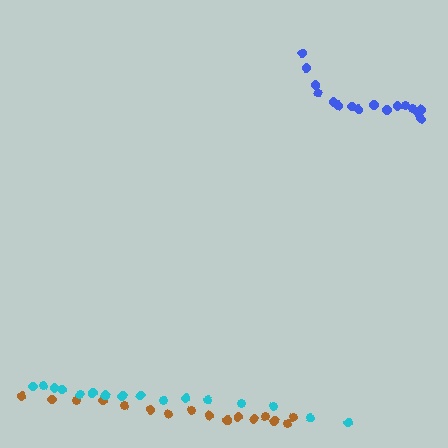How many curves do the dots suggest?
There are 3 distinct paths.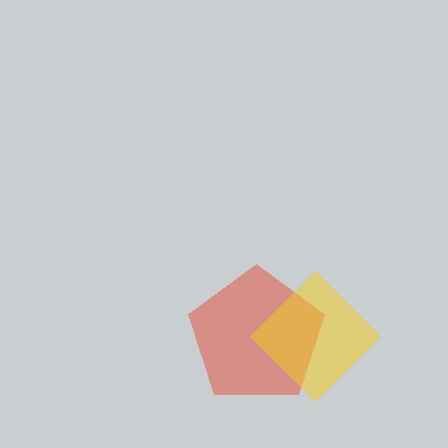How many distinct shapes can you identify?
There are 2 distinct shapes: a red pentagon, a yellow diamond.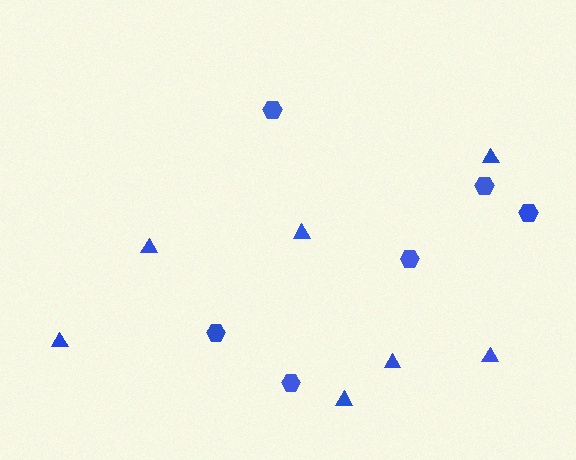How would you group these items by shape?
There are 2 groups: one group of triangles (7) and one group of hexagons (6).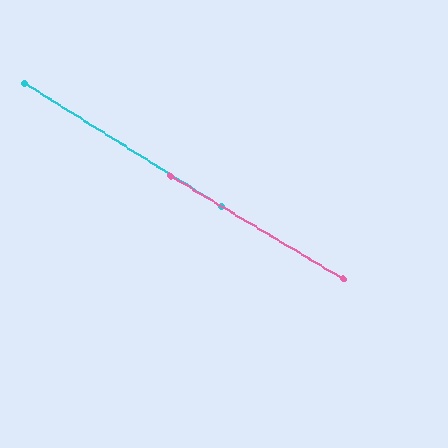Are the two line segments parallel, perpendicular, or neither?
Parallel — their directions differ by only 1.0°.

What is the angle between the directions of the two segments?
Approximately 1 degree.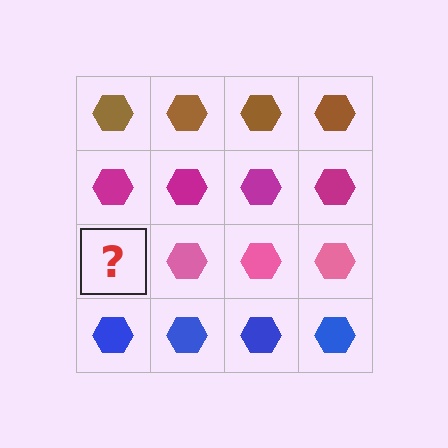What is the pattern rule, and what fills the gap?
The rule is that each row has a consistent color. The gap should be filled with a pink hexagon.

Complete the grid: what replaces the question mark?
The question mark should be replaced with a pink hexagon.